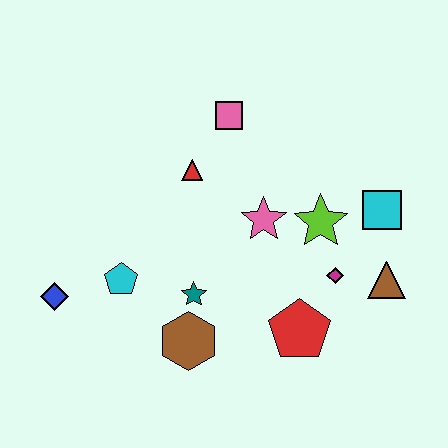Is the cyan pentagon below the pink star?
Yes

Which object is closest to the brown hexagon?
The teal star is closest to the brown hexagon.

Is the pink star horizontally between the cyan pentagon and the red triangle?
No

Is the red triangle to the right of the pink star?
No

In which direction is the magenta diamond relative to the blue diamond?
The magenta diamond is to the right of the blue diamond.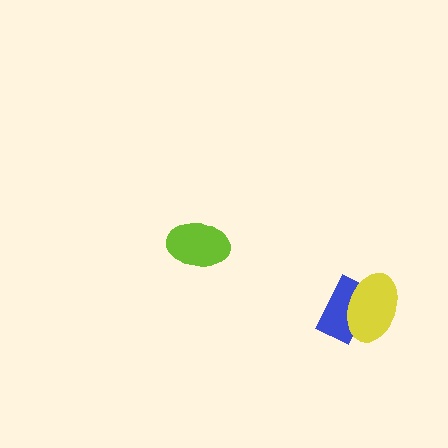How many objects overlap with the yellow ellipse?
1 object overlaps with the yellow ellipse.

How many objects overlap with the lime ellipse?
0 objects overlap with the lime ellipse.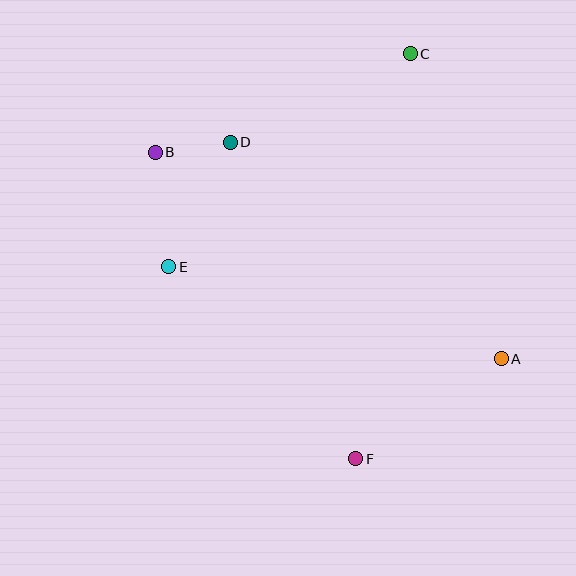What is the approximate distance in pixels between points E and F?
The distance between E and F is approximately 268 pixels.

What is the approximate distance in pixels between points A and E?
The distance between A and E is approximately 345 pixels.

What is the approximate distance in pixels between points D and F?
The distance between D and F is approximately 340 pixels.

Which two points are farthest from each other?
Points C and F are farthest from each other.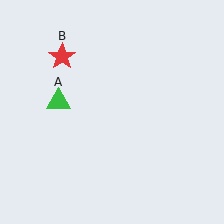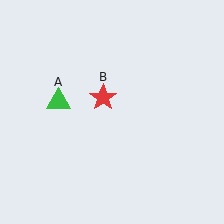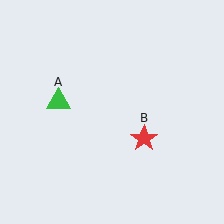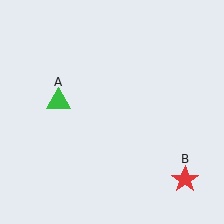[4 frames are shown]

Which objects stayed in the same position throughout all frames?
Green triangle (object A) remained stationary.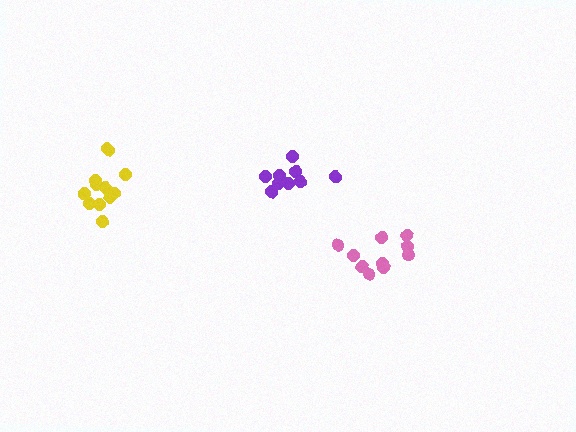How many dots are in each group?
Group 1: 12 dots, Group 2: 9 dots, Group 3: 10 dots (31 total).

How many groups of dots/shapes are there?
There are 3 groups.